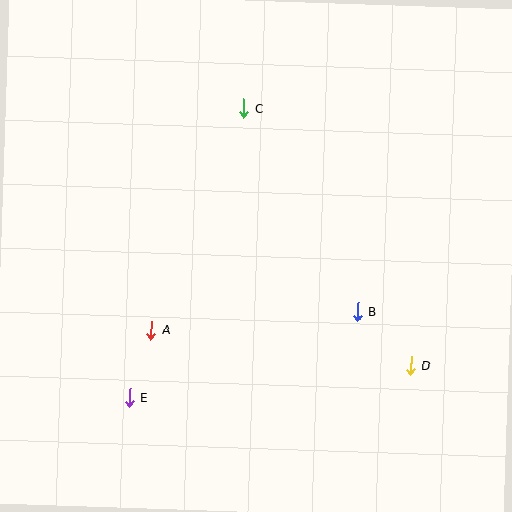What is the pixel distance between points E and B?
The distance between E and B is 244 pixels.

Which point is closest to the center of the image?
Point B at (358, 311) is closest to the center.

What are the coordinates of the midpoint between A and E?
The midpoint between A and E is at (140, 364).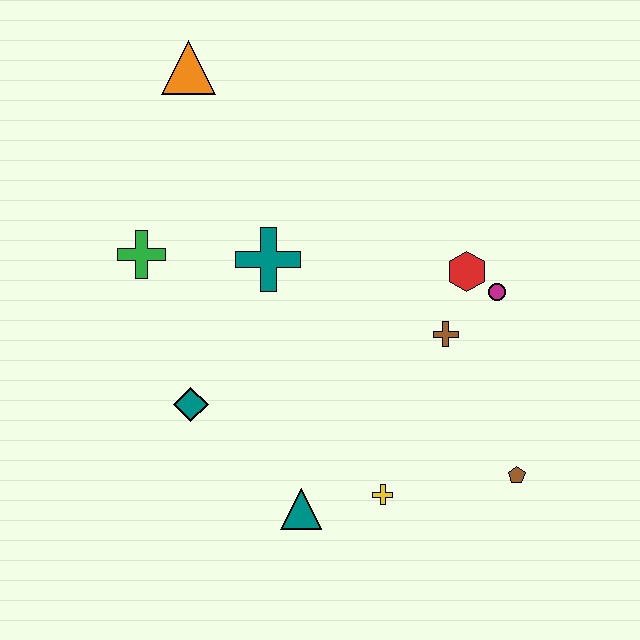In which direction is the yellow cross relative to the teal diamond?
The yellow cross is to the right of the teal diamond.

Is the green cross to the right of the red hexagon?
No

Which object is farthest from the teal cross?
The brown pentagon is farthest from the teal cross.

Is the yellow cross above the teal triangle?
Yes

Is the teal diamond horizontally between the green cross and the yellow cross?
Yes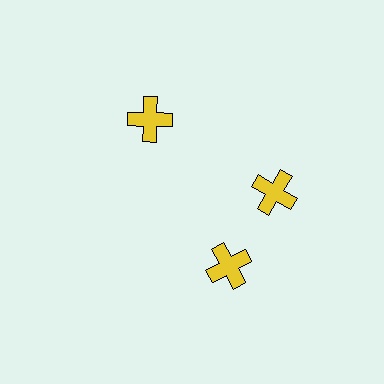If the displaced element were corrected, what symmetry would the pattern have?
It would have 3-fold rotational symmetry — the pattern would map onto itself every 120 degrees.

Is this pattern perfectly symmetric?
No. The 3 yellow crosses are arranged in a ring, but one element near the 7 o'clock position is rotated out of alignment along the ring, breaking the 3-fold rotational symmetry.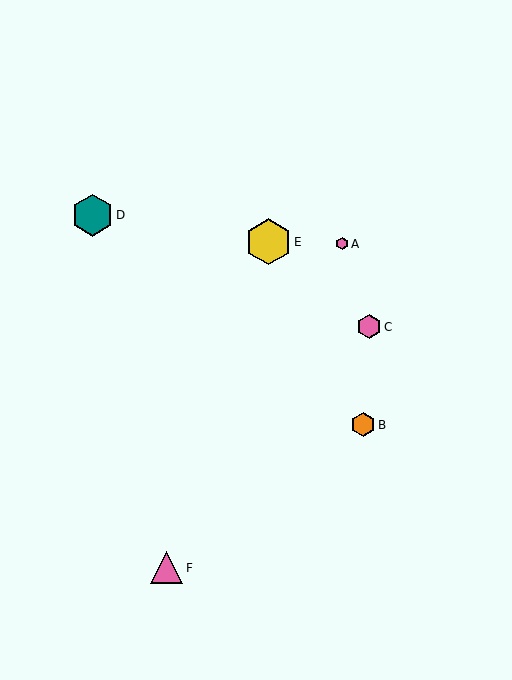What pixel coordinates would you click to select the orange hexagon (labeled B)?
Click at (363, 425) to select the orange hexagon B.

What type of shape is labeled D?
Shape D is a teal hexagon.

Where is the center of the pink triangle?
The center of the pink triangle is at (167, 568).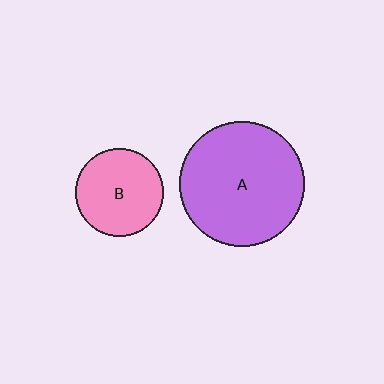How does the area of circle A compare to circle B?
Approximately 2.0 times.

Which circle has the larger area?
Circle A (purple).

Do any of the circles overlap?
No, none of the circles overlap.